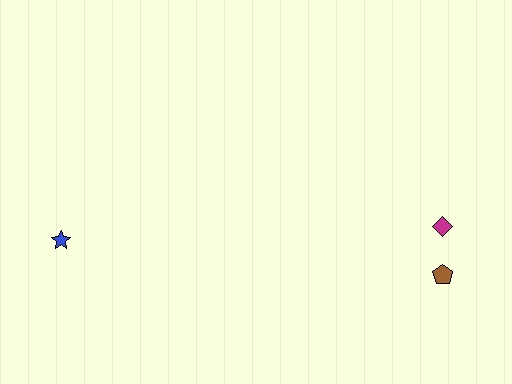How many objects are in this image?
There are 3 objects.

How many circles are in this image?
There are no circles.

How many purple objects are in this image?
There are no purple objects.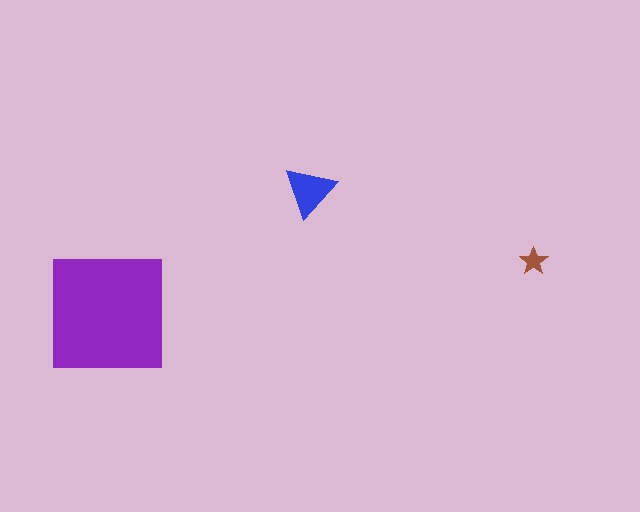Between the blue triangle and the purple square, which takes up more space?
The purple square.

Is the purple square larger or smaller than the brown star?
Larger.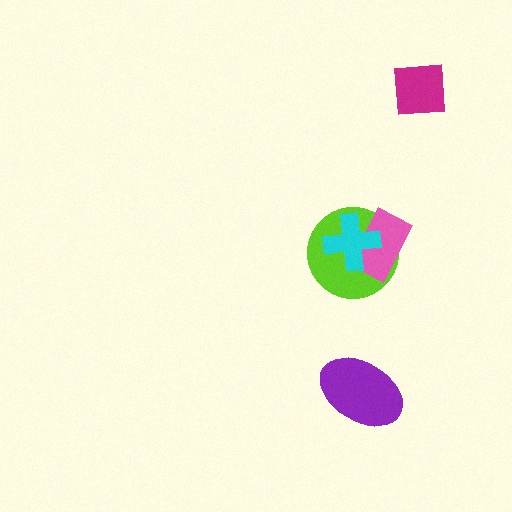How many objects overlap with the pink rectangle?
2 objects overlap with the pink rectangle.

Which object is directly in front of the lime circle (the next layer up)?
The pink rectangle is directly in front of the lime circle.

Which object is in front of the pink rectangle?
The cyan cross is in front of the pink rectangle.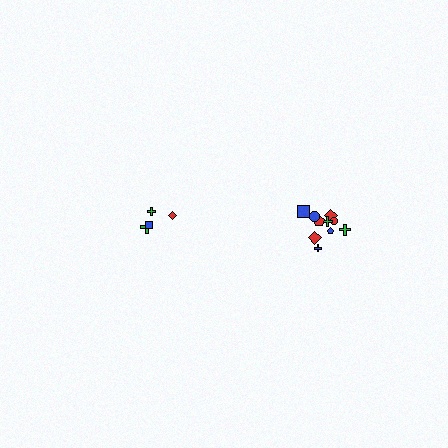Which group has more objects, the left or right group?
The right group.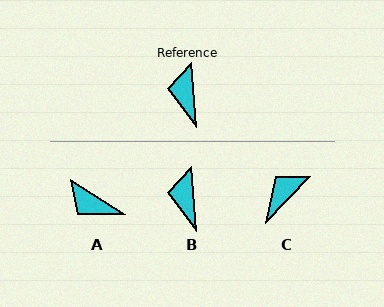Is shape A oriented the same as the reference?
No, it is off by about 53 degrees.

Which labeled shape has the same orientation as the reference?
B.